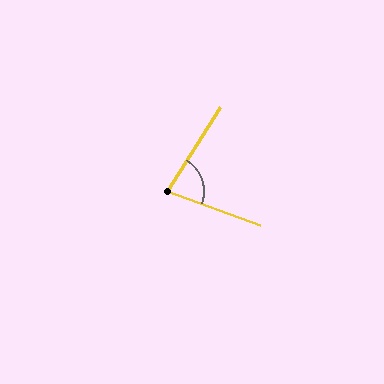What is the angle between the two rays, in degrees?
Approximately 78 degrees.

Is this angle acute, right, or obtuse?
It is acute.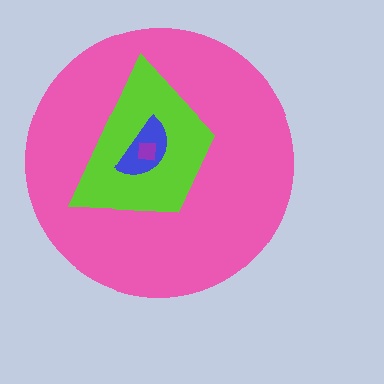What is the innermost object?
The purple square.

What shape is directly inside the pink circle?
The lime trapezoid.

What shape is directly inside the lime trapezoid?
The blue semicircle.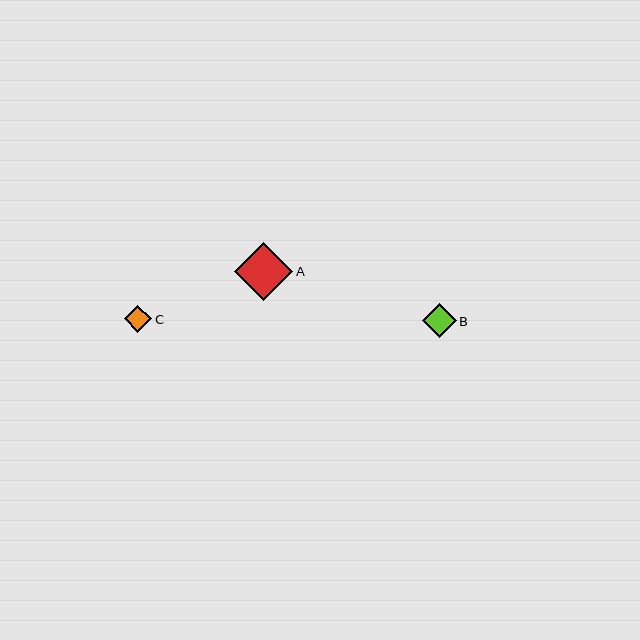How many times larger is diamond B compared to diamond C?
Diamond B is approximately 1.2 times the size of diamond C.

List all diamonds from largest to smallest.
From largest to smallest: A, B, C.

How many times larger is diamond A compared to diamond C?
Diamond A is approximately 2.1 times the size of diamond C.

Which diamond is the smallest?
Diamond C is the smallest with a size of approximately 28 pixels.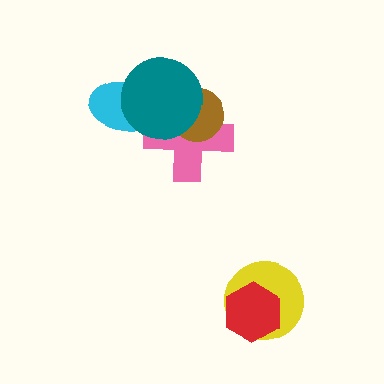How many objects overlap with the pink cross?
3 objects overlap with the pink cross.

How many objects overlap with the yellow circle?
1 object overlaps with the yellow circle.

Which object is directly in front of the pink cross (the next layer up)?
The brown circle is directly in front of the pink cross.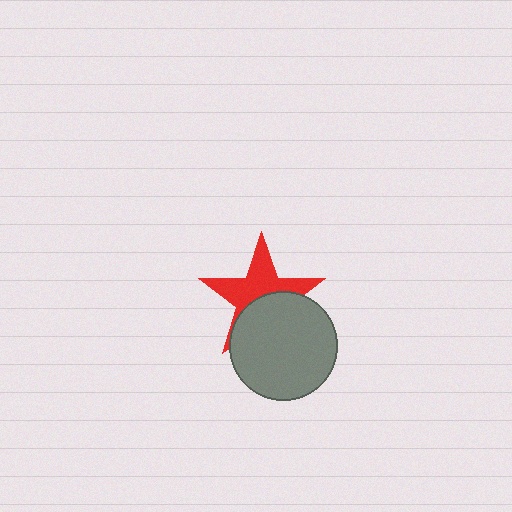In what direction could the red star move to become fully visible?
The red star could move up. That would shift it out from behind the gray circle entirely.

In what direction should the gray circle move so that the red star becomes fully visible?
The gray circle should move down. That is the shortest direction to clear the overlap and leave the red star fully visible.